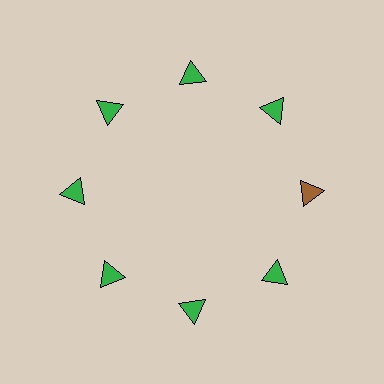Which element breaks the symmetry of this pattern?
The brown triangle at roughly the 3 o'clock position breaks the symmetry. All other shapes are green triangles.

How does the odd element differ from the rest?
It has a different color: brown instead of green.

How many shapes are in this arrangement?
There are 8 shapes arranged in a ring pattern.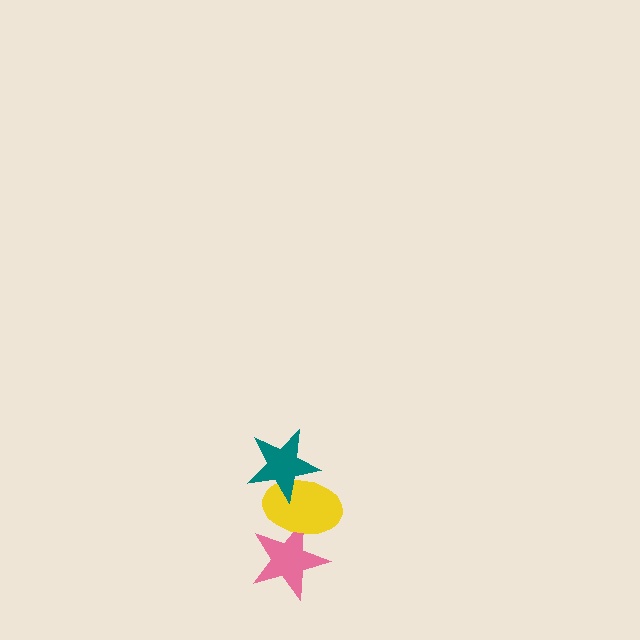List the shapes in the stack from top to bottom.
From top to bottom: the teal star, the yellow ellipse, the pink star.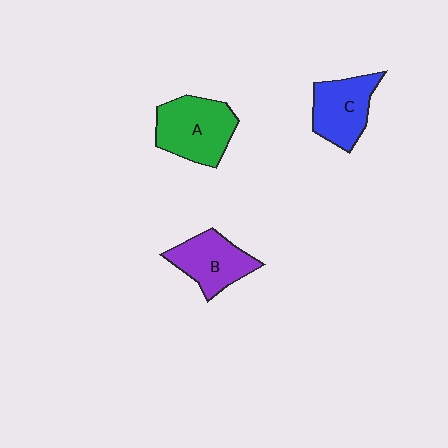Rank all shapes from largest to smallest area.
From largest to smallest: A (green), C (blue), B (purple).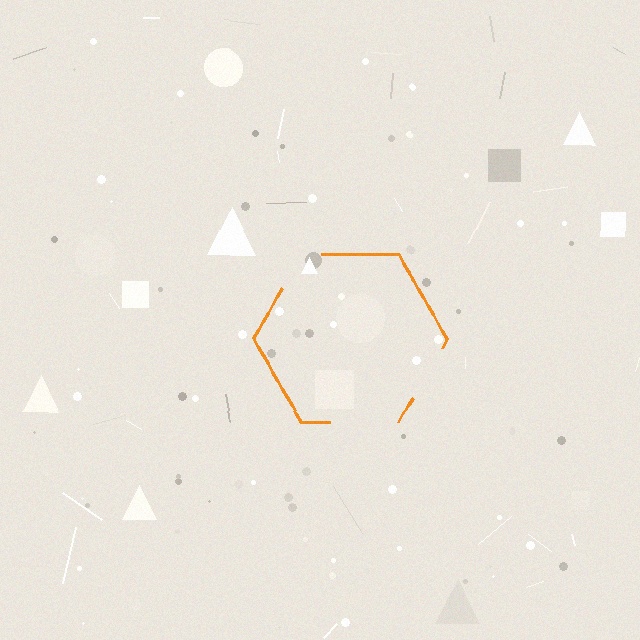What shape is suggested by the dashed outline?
The dashed outline suggests a hexagon.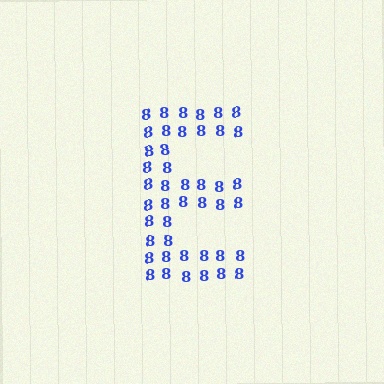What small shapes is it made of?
It is made of small digit 8's.